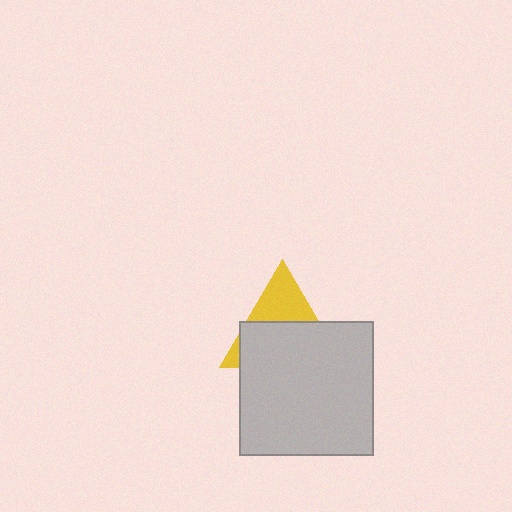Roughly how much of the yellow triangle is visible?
A small part of it is visible (roughly 39%).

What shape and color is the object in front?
The object in front is a light gray square.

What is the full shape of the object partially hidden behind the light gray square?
The partially hidden object is a yellow triangle.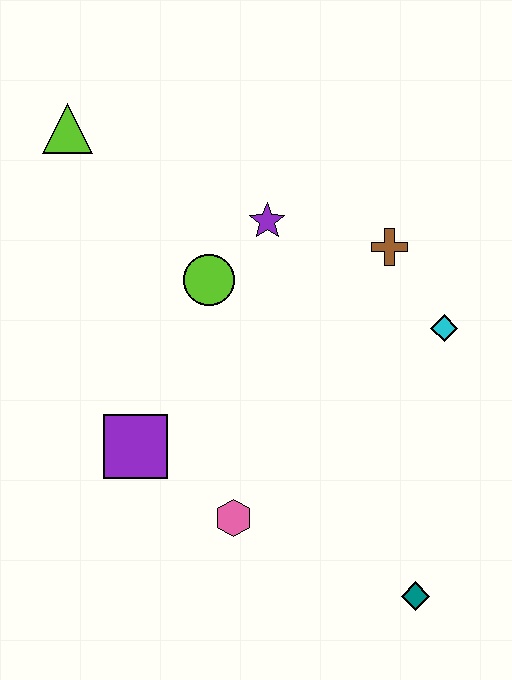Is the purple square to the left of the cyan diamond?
Yes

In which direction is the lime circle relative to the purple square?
The lime circle is above the purple square.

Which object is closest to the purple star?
The lime circle is closest to the purple star.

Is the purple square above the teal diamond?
Yes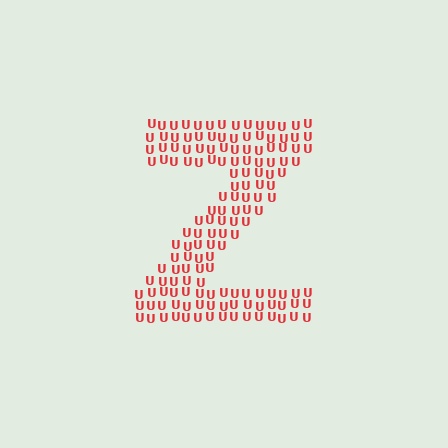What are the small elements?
The small elements are letter U's.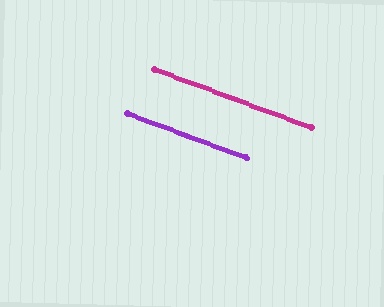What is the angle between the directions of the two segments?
Approximately 0 degrees.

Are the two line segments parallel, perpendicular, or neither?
Parallel — their directions differ by only 0.1°.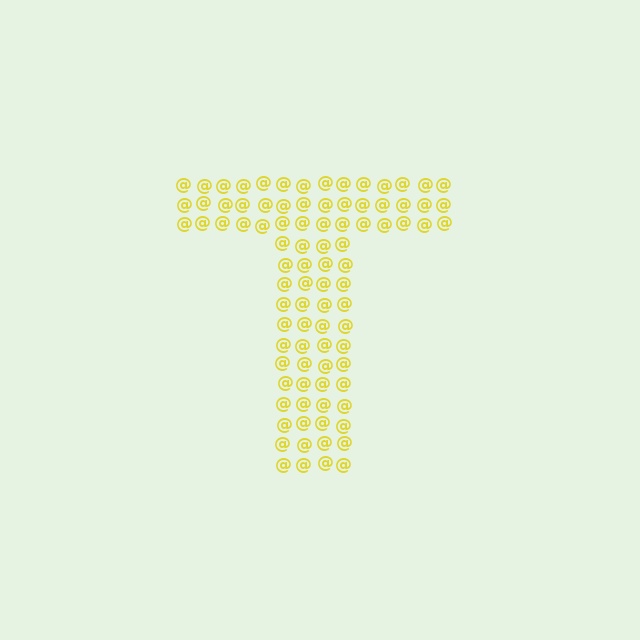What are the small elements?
The small elements are at signs.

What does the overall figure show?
The overall figure shows the letter T.